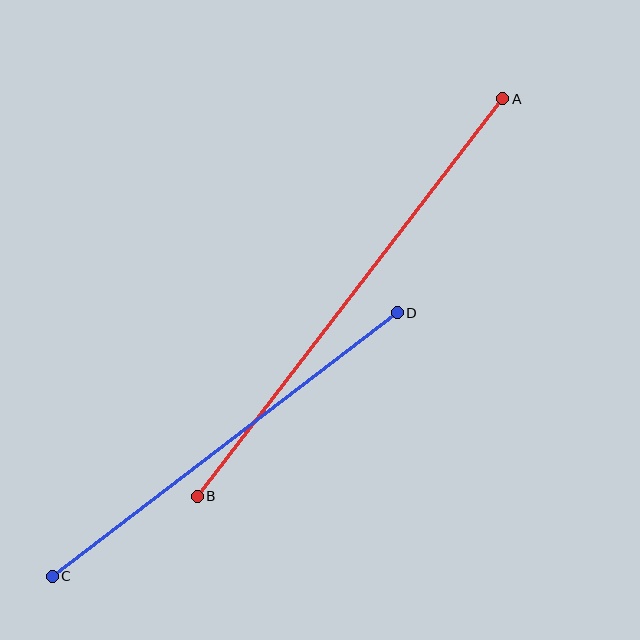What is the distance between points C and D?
The distance is approximately 434 pixels.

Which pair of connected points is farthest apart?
Points A and B are farthest apart.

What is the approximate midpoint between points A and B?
The midpoint is at approximately (350, 298) pixels.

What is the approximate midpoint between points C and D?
The midpoint is at approximately (225, 444) pixels.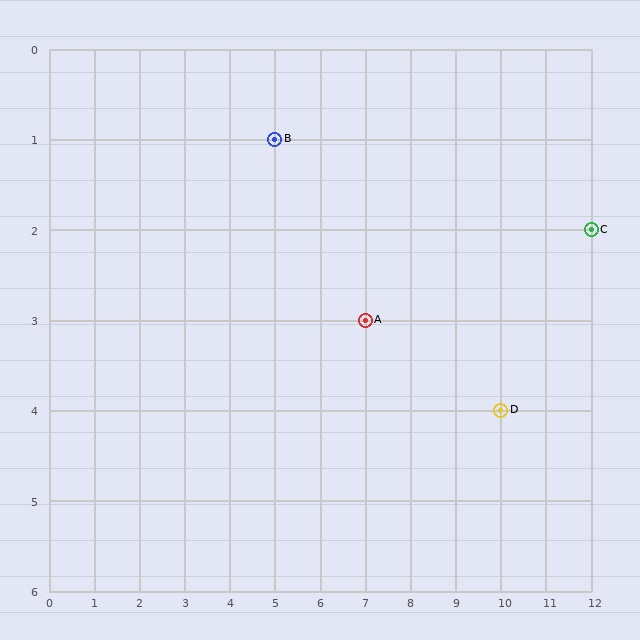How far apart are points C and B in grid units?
Points C and B are 7 columns and 1 row apart (about 7.1 grid units diagonally).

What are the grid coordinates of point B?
Point B is at grid coordinates (5, 1).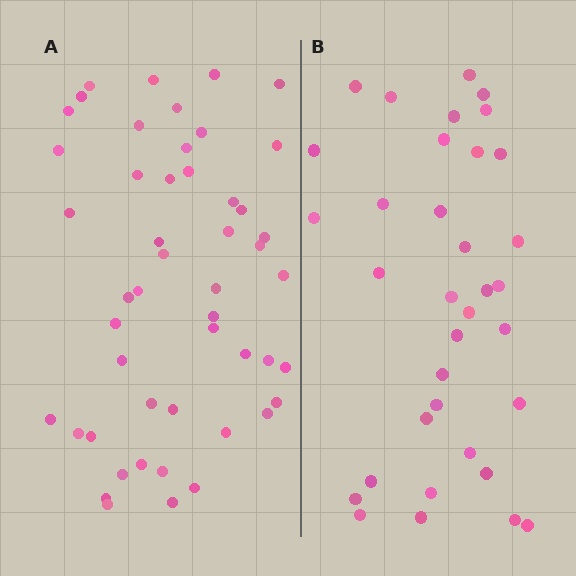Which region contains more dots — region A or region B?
Region A (the left region) has more dots.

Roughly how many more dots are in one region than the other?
Region A has approximately 15 more dots than region B.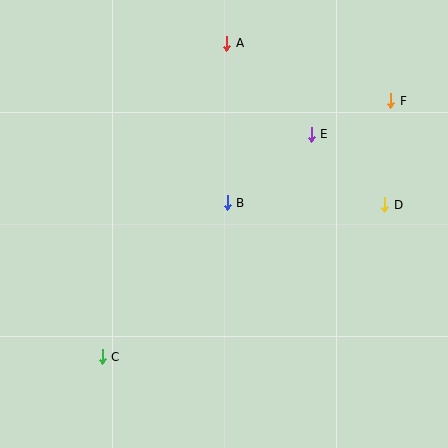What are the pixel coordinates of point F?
Point F is at (391, 101).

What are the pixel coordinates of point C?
Point C is at (102, 357).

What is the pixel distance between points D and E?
The distance between D and E is 102 pixels.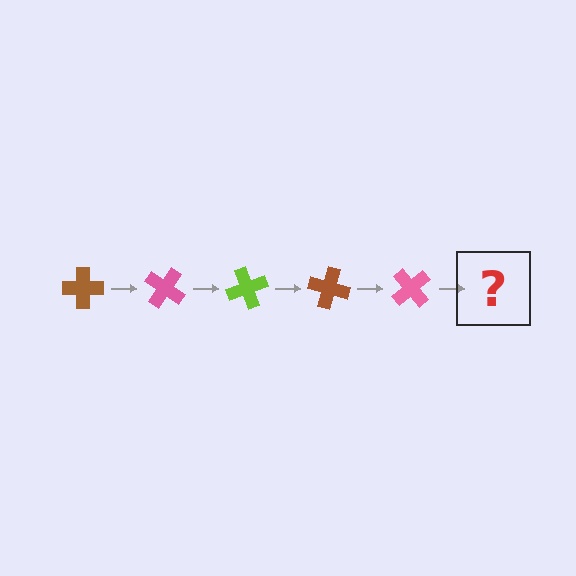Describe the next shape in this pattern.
It should be a lime cross, rotated 175 degrees from the start.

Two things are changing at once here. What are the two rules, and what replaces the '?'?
The two rules are that it rotates 35 degrees each step and the color cycles through brown, pink, and lime. The '?' should be a lime cross, rotated 175 degrees from the start.